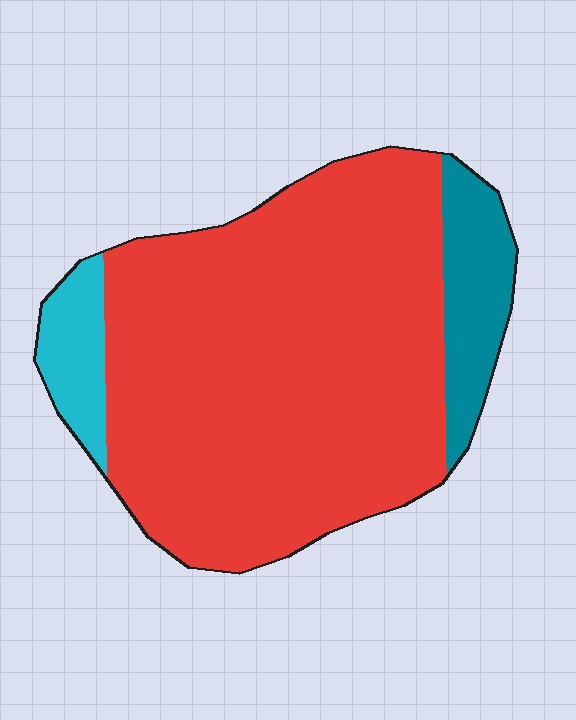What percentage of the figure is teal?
Teal covers around 10% of the figure.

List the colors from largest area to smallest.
From largest to smallest: red, teal, cyan.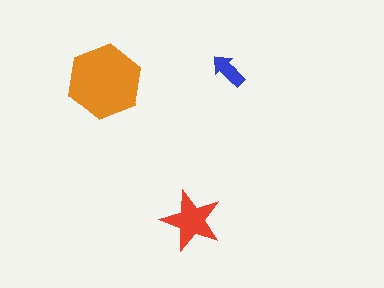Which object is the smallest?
The blue arrow.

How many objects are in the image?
There are 3 objects in the image.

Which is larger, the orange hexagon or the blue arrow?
The orange hexagon.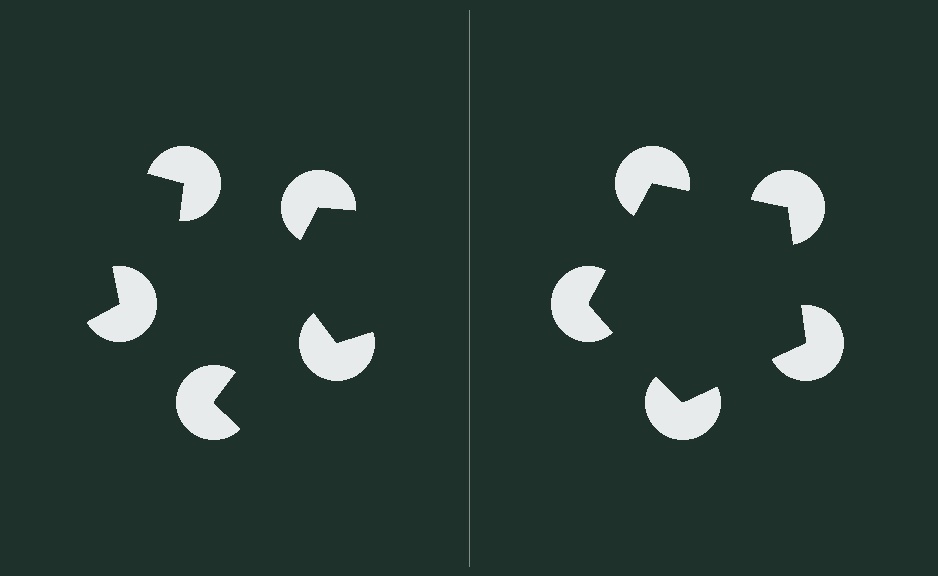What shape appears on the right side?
An illusory pentagon.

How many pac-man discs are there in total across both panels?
10 — 5 on each side.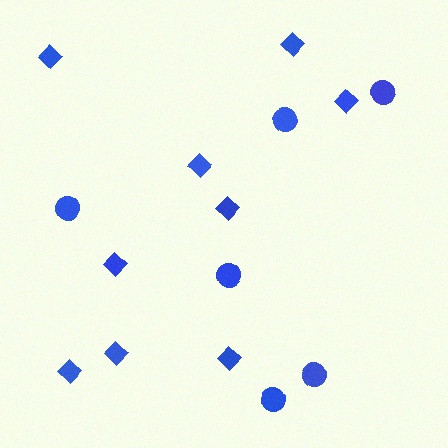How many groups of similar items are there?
There are 2 groups: one group of circles (6) and one group of diamonds (9).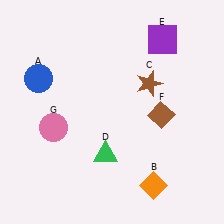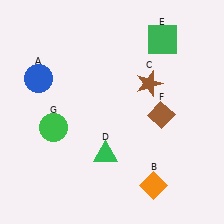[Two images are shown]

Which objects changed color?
E changed from purple to green. G changed from pink to green.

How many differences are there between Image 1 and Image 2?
There are 2 differences between the two images.